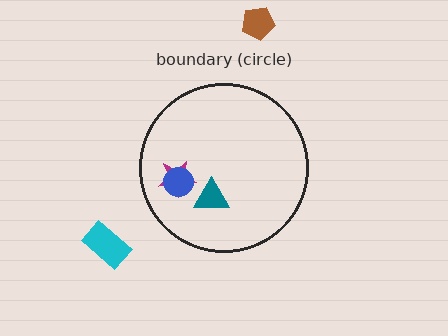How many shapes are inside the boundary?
3 inside, 2 outside.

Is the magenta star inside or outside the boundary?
Inside.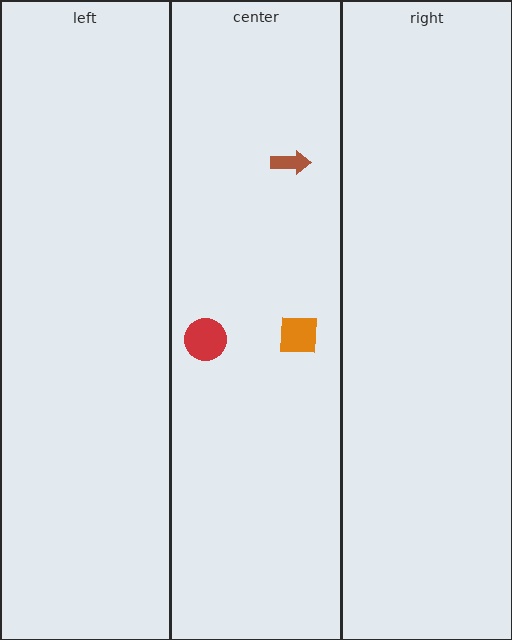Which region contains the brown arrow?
The center region.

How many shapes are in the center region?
3.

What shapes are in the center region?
The orange square, the brown arrow, the red circle.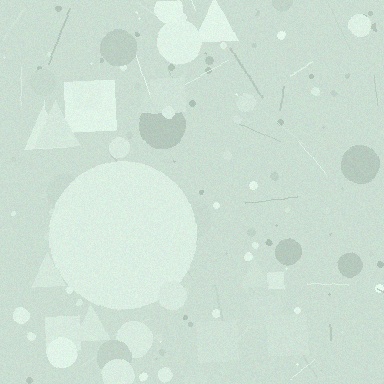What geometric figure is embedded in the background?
A circle is embedded in the background.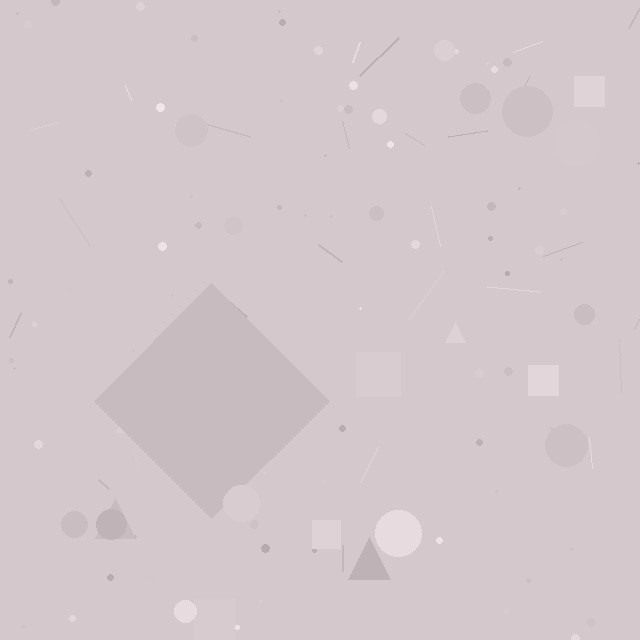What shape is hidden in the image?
A diamond is hidden in the image.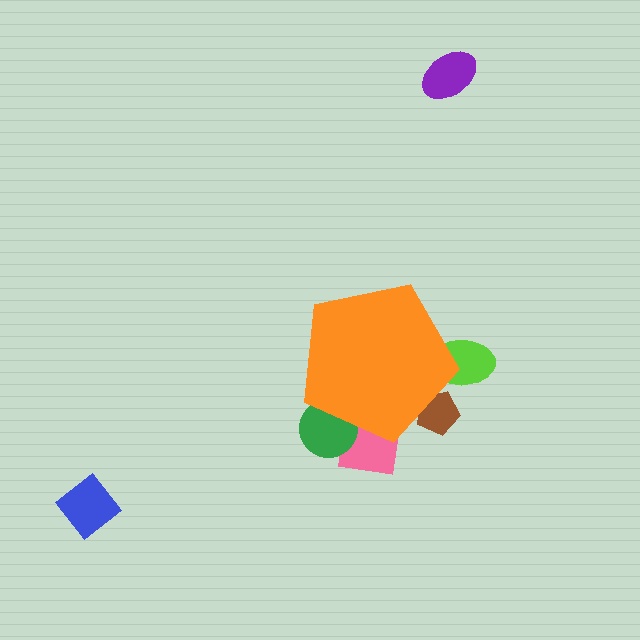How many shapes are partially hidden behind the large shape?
4 shapes are partially hidden.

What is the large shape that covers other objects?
An orange pentagon.